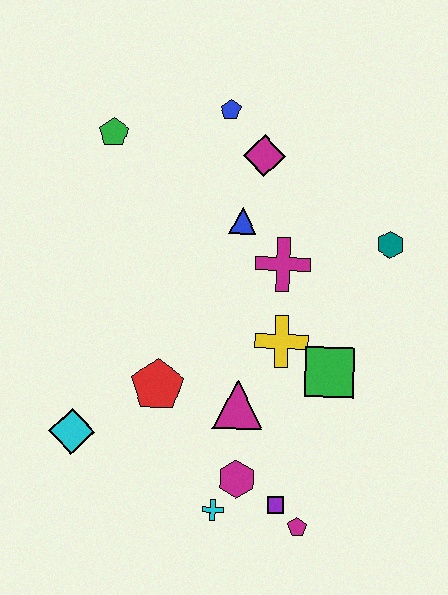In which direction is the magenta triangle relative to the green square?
The magenta triangle is to the left of the green square.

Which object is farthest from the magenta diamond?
The magenta pentagon is farthest from the magenta diamond.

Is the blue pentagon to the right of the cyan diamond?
Yes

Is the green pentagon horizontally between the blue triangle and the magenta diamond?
No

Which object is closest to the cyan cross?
The magenta hexagon is closest to the cyan cross.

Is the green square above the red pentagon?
Yes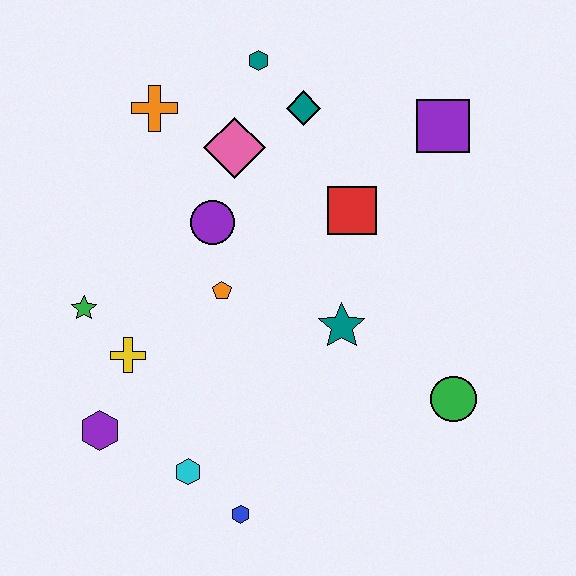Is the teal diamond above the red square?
Yes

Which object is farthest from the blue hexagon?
The teal hexagon is farthest from the blue hexagon.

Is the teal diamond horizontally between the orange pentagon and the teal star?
Yes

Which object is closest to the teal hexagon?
The teal diamond is closest to the teal hexagon.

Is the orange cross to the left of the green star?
No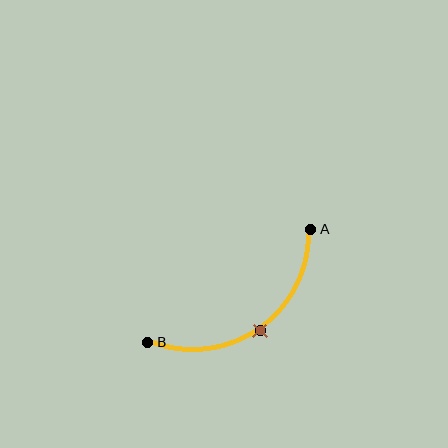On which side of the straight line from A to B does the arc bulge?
The arc bulges below and to the right of the straight line connecting A and B.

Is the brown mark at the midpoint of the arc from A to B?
Yes. The brown mark lies on the arc at equal arc-length from both A and B — it is the arc midpoint.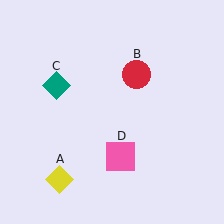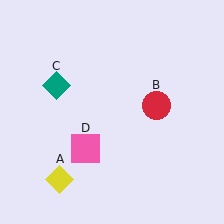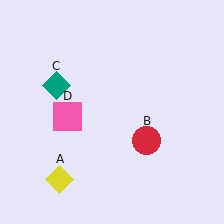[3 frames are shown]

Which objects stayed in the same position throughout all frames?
Yellow diamond (object A) and teal diamond (object C) remained stationary.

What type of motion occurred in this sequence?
The red circle (object B), pink square (object D) rotated clockwise around the center of the scene.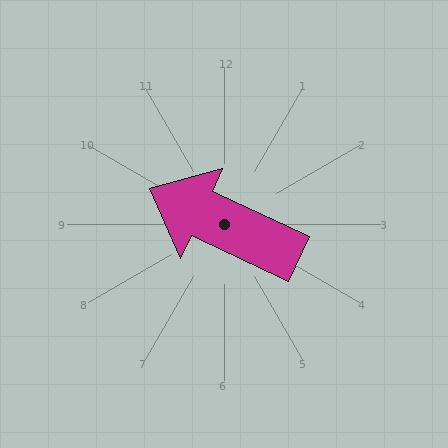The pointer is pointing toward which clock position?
Roughly 10 o'clock.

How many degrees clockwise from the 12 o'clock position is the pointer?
Approximately 295 degrees.